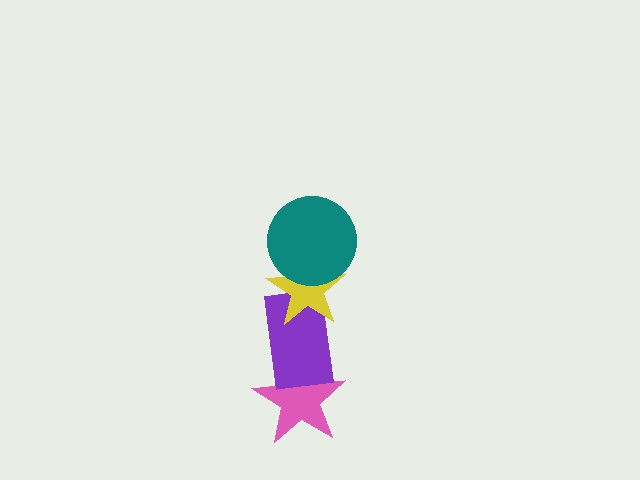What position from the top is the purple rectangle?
The purple rectangle is 3rd from the top.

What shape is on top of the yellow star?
The teal circle is on top of the yellow star.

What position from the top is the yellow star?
The yellow star is 2nd from the top.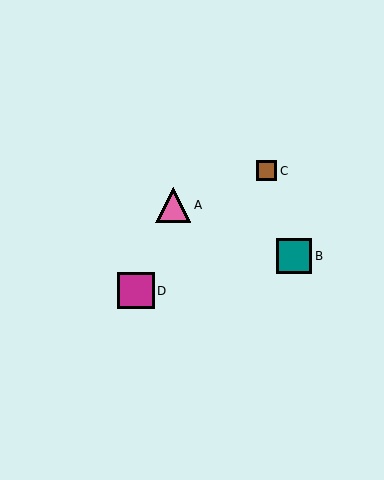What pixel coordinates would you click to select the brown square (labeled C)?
Click at (267, 171) to select the brown square C.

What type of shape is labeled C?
Shape C is a brown square.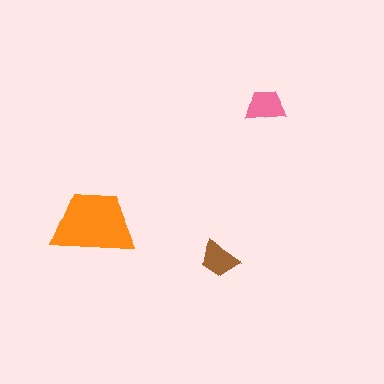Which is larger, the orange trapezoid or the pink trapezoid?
The orange one.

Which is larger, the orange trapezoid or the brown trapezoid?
The orange one.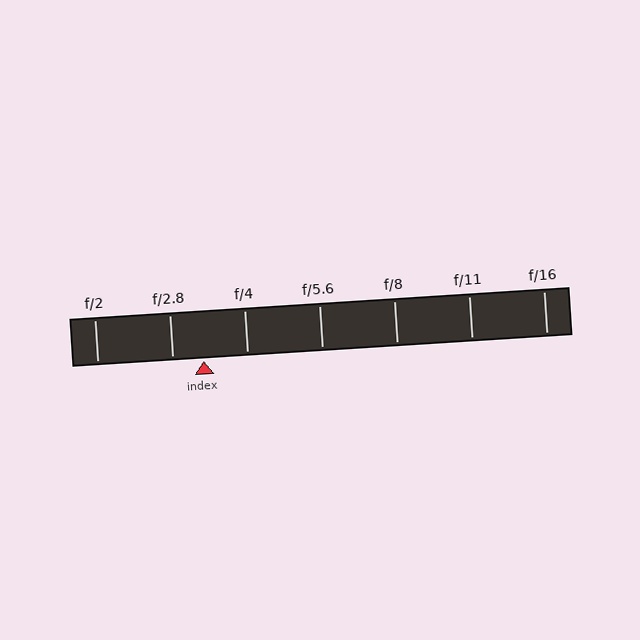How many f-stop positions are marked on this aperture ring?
There are 7 f-stop positions marked.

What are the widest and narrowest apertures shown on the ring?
The widest aperture shown is f/2 and the narrowest is f/16.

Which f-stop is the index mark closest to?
The index mark is closest to f/2.8.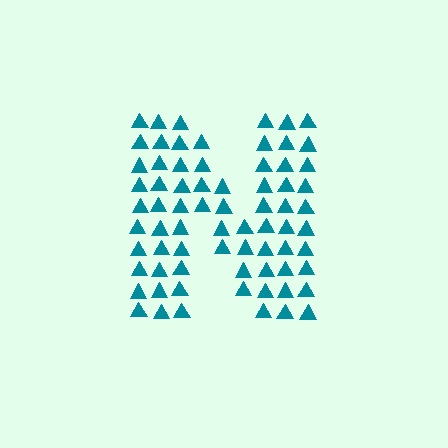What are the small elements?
The small elements are triangles.